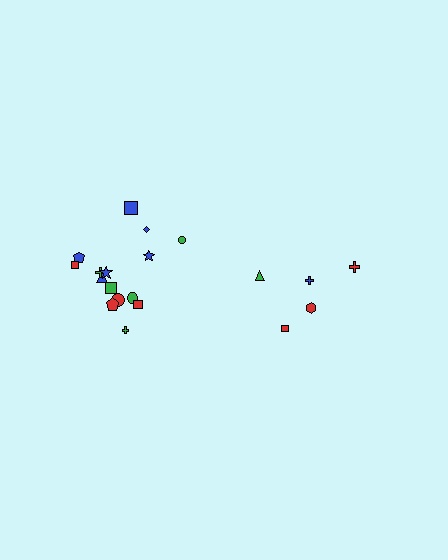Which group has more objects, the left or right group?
The left group.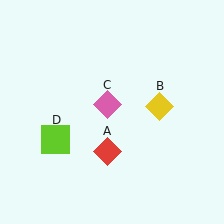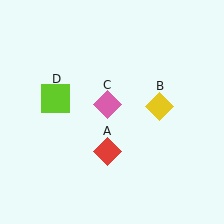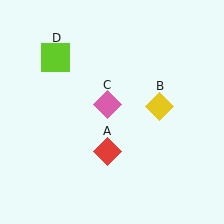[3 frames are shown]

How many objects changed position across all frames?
1 object changed position: lime square (object D).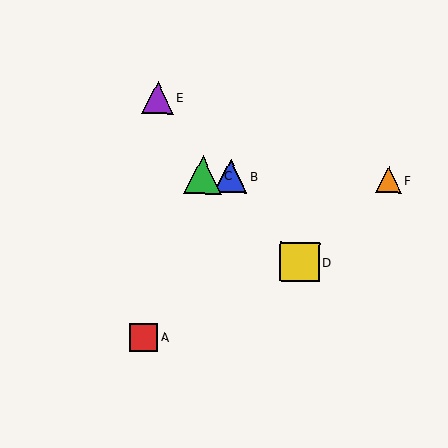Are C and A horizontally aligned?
No, C is at y≈175 and A is at y≈337.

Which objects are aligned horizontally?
Objects B, C, F are aligned horizontally.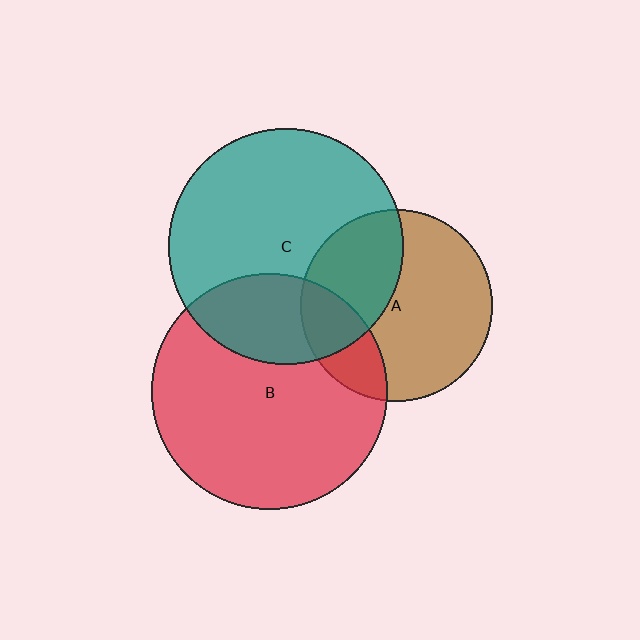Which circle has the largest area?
Circle B (red).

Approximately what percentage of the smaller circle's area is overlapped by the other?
Approximately 25%.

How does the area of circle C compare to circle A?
Approximately 1.5 times.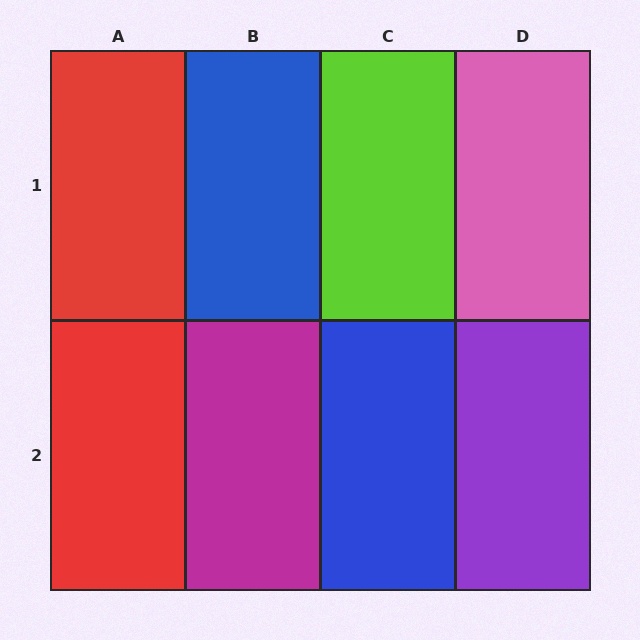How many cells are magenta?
1 cell is magenta.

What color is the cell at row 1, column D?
Pink.